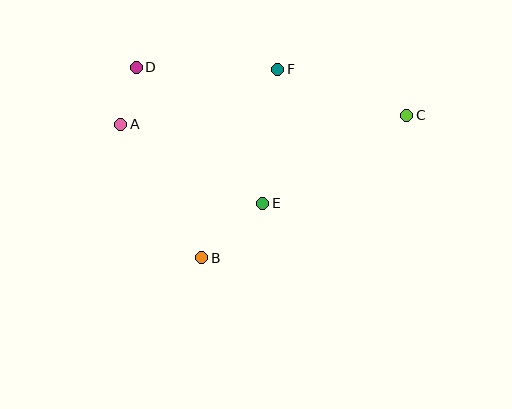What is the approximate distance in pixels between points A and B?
The distance between A and B is approximately 156 pixels.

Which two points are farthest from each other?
Points A and C are farthest from each other.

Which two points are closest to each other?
Points A and D are closest to each other.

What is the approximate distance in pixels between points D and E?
The distance between D and E is approximately 186 pixels.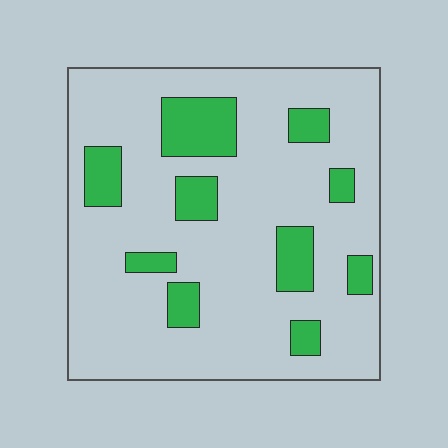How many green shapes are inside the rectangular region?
10.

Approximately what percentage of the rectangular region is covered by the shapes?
Approximately 20%.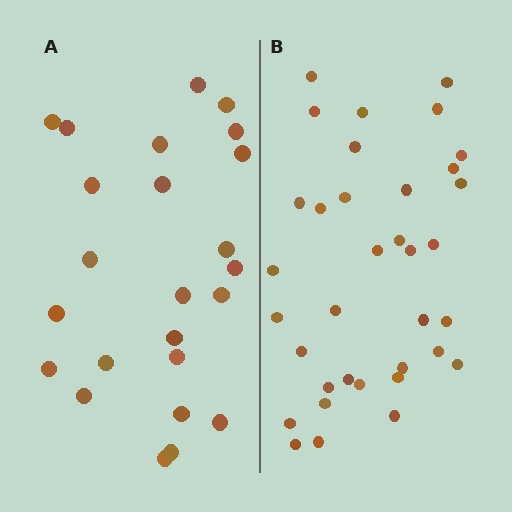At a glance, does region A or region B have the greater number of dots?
Region B (the right region) has more dots.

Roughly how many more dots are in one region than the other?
Region B has roughly 12 or so more dots than region A.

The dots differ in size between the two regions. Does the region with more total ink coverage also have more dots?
No. Region A has more total ink coverage because its dots are larger, but region B actually contains more individual dots. Total area can be misleading — the number of items is what matters here.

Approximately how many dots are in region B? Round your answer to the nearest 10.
About 40 dots. (The exact count is 35, which rounds to 40.)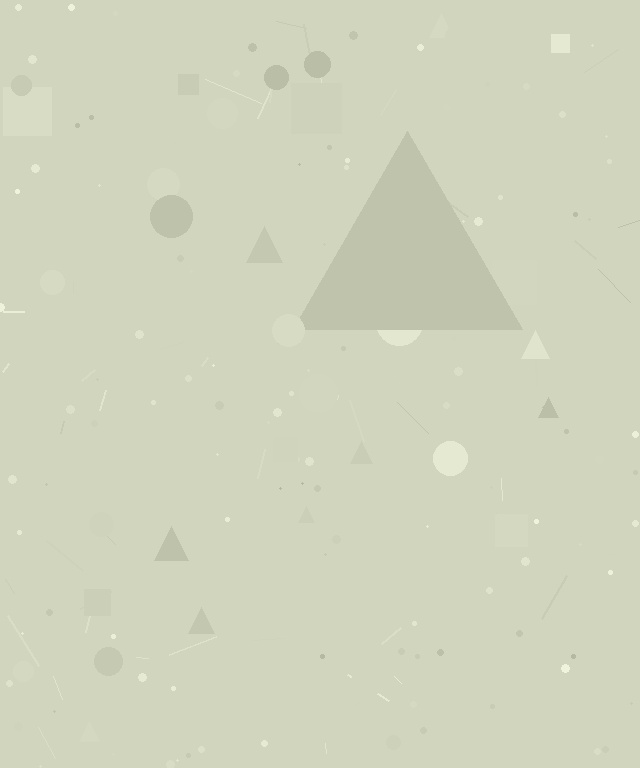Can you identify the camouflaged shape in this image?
The camouflaged shape is a triangle.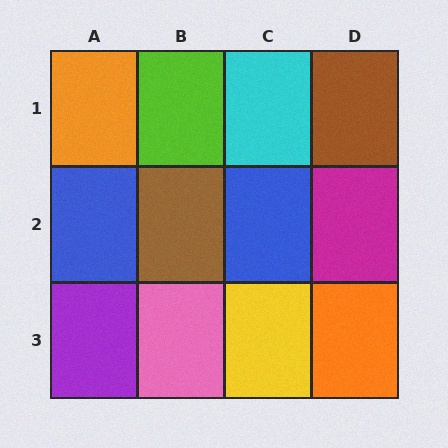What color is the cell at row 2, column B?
Brown.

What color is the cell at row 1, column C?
Cyan.